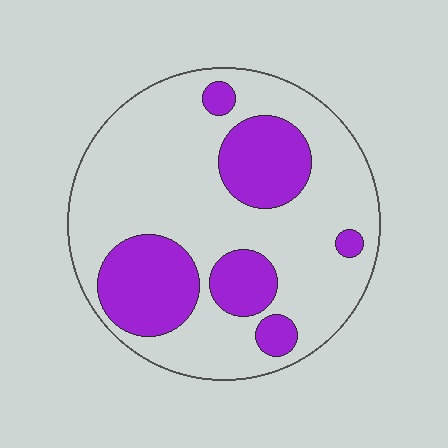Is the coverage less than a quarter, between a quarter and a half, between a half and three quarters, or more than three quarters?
Between a quarter and a half.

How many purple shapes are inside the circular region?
6.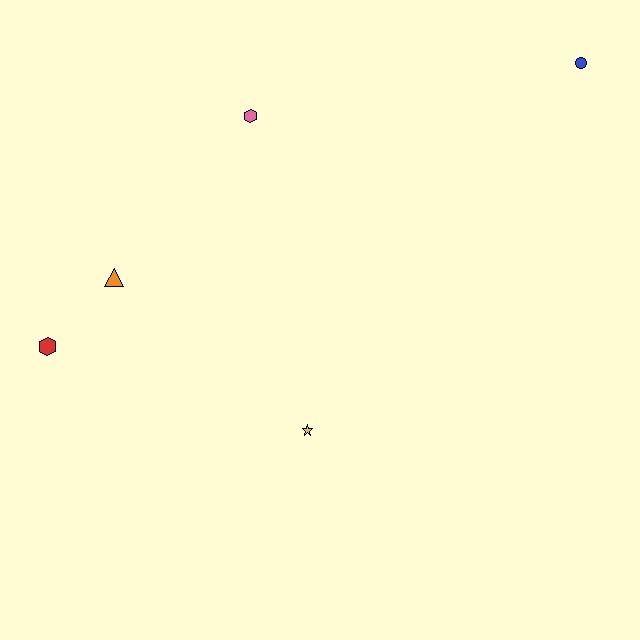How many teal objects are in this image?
There are no teal objects.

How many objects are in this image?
There are 5 objects.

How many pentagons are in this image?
There are no pentagons.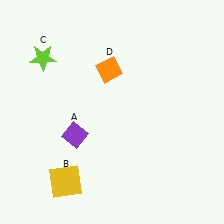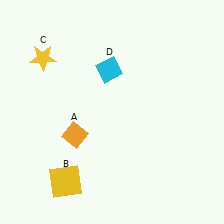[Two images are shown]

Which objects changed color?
A changed from purple to orange. C changed from lime to yellow. D changed from orange to cyan.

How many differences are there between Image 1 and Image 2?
There are 3 differences between the two images.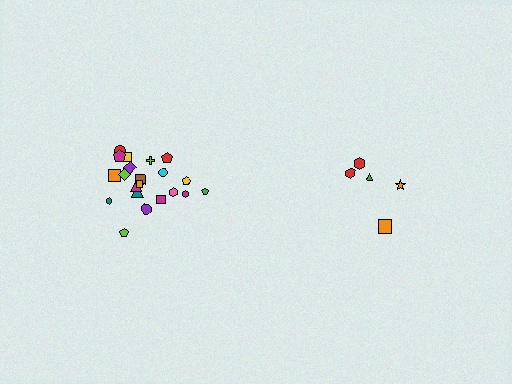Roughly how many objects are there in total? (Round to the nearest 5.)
Roughly 25 objects in total.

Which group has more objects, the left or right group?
The left group.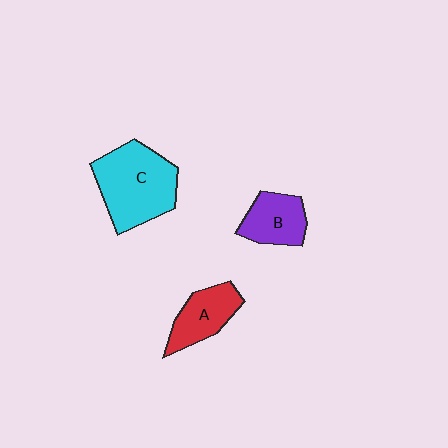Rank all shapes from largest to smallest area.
From largest to smallest: C (cyan), A (red), B (purple).